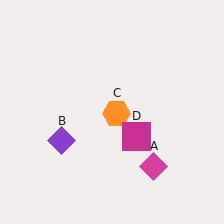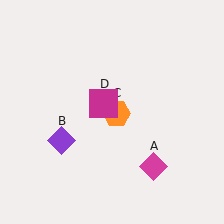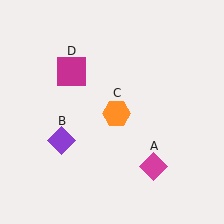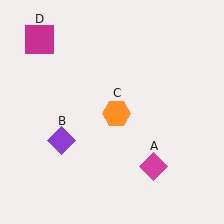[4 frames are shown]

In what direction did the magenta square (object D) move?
The magenta square (object D) moved up and to the left.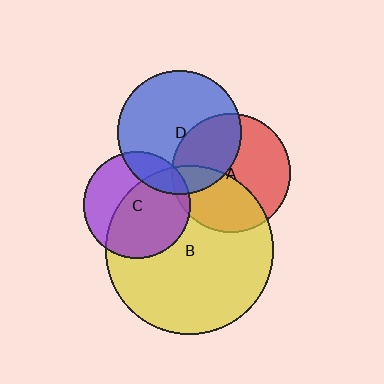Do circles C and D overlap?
Yes.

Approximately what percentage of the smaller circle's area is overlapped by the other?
Approximately 20%.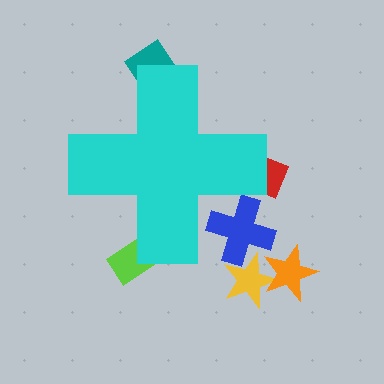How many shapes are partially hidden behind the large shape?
4 shapes are partially hidden.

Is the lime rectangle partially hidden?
Yes, the lime rectangle is partially hidden behind the cyan cross.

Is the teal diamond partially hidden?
Yes, the teal diamond is partially hidden behind the cyan cross.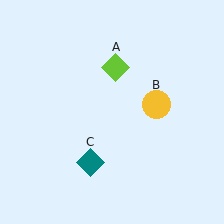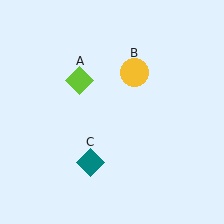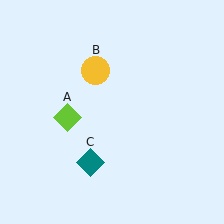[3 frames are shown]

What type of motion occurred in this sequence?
The lime diamond (object A), yellow circle (object B) rotated counterclockwise around the center of the scene.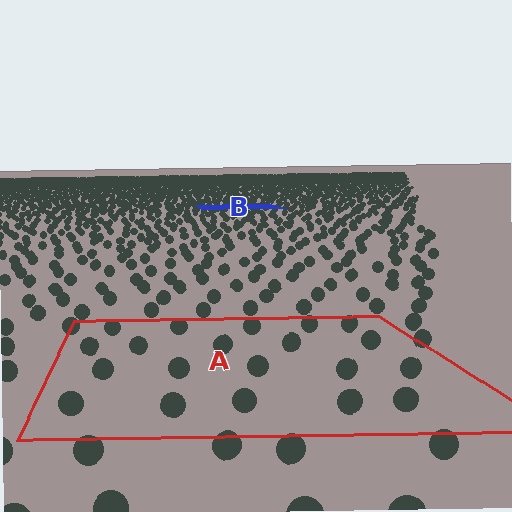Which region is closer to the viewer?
Region A is closer. The texture elements there are larger and more spread out.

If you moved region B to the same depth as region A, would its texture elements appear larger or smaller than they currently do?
They would appear larger. At a closer depth, the same texture elements are projected at a bigger on-screen size.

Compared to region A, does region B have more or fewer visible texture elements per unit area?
Region B has more texture elements per unit area — they are packed more densely because it is farther away.